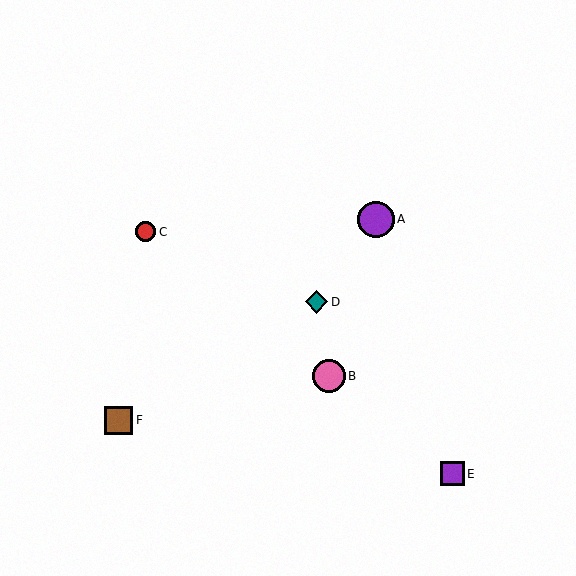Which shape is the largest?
The purple circle (labeled A) is the largest.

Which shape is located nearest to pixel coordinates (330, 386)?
The pink circle (labeled B) at (329, 376) is nearest to that location.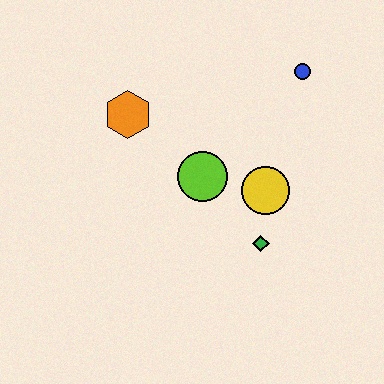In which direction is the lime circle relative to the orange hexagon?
The lime circle is to the right of the orange hexagon.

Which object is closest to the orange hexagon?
The lime circle is closest to the orange hexagon.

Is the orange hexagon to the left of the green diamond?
Yes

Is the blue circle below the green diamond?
No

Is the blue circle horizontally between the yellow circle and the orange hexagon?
No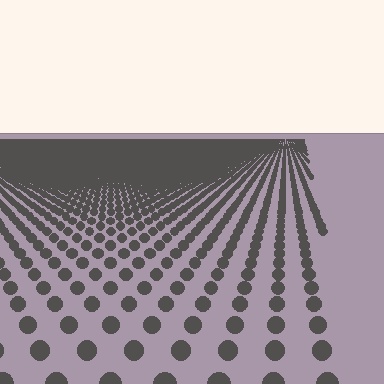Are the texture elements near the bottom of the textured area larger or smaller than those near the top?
Larger. Near the bottom, elements are closer to the viewer and appear at a bigger on-screen size.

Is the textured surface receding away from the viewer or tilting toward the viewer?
The surface is receding away from the viewer. Texture elements get smaller and denser toward the top.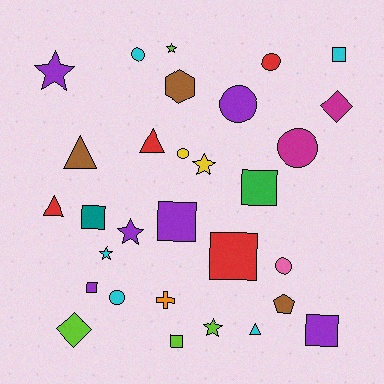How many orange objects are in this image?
There is 1 orange object.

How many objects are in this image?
There are 30 objects.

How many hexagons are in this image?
There is 1 hexagon.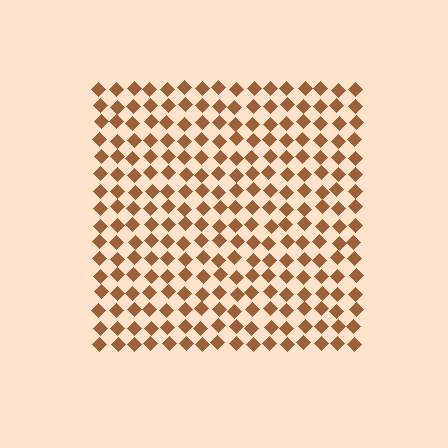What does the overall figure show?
The overall figure shows a square.